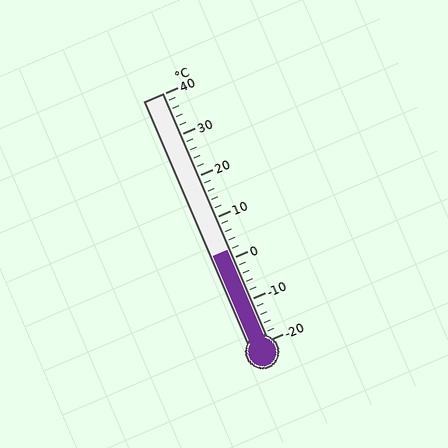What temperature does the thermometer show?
The thermometer shows approximately 2°C.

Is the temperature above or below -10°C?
The temperature is above -10°C.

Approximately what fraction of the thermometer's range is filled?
The thermometer is filled to approximately 35% of its range.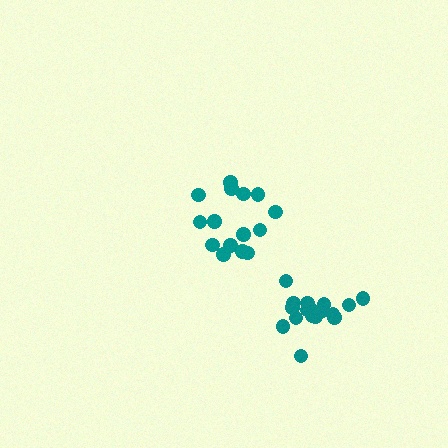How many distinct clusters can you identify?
There are 2 distinct clusters.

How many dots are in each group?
Group 1: 15 dots, Group 2: 17 dots (32 total).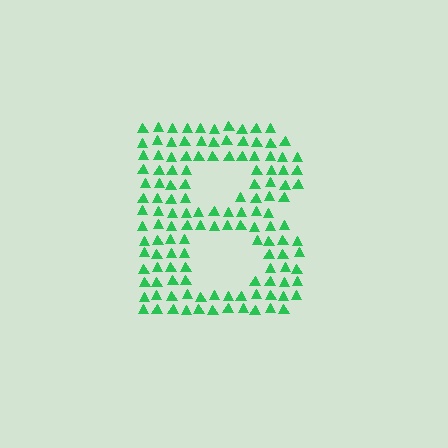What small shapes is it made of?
It is made of small triangles.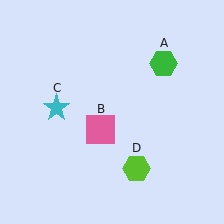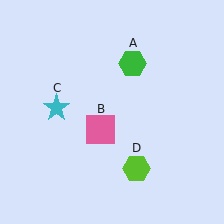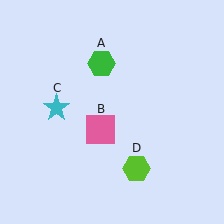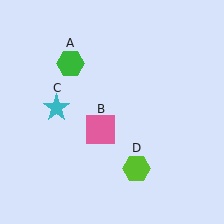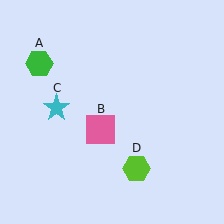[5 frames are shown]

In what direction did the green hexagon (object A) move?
The green hexagon (object A) moved left.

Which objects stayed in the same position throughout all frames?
Pink square (object B) and cyan star (object C) and lime hexagon (object D) remained stationary.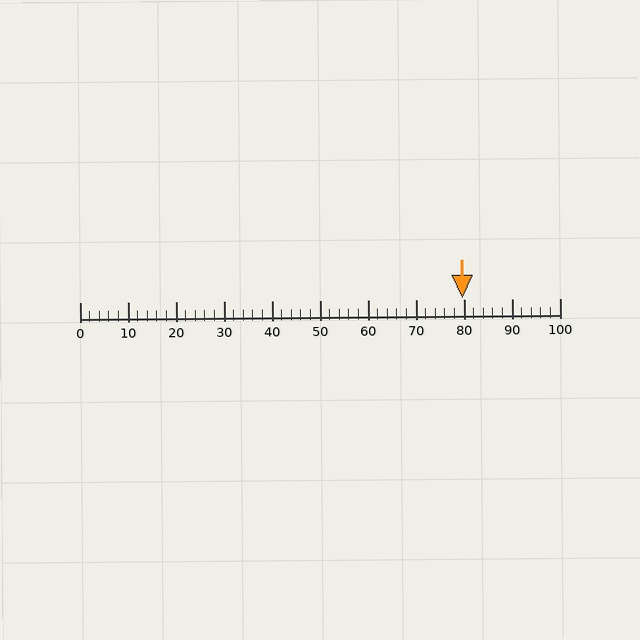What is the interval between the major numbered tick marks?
The major tick marks are spaced 10 units apart.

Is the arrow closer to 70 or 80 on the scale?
The arrow is closer to 80.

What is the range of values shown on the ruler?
The ruler shows values from 0 to 100.